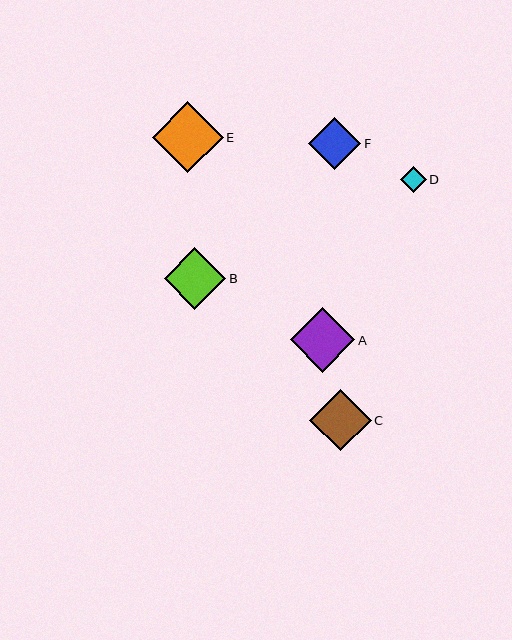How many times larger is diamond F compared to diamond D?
Diamond F is approximately 2.0 times the size of diamond D.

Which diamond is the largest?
Diamond E is the largest with a size of approximately 71 pixels.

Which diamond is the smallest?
Diamond D is the smallest with a size of approximately 26 pixels.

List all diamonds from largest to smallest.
From largest to smallest: E, A, C, B, F, D.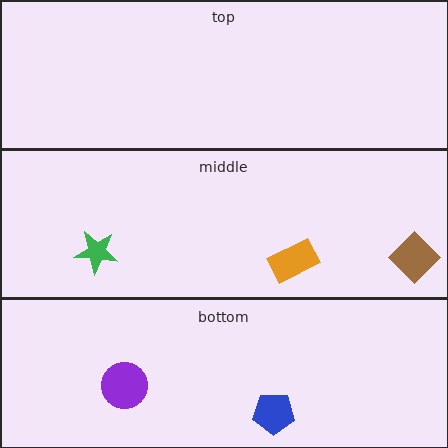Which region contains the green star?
The middle region.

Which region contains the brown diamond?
The middle region.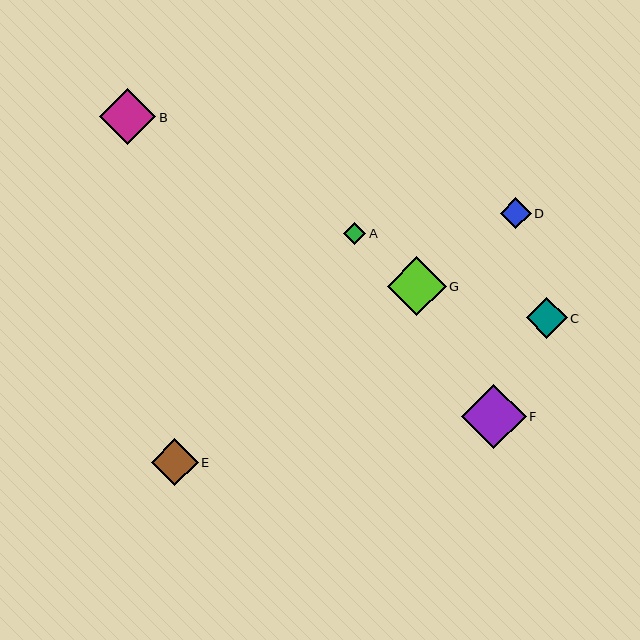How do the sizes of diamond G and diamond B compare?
Diamond G and diamond B are approximately the same size.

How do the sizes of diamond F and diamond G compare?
Diamond F and diamond G are approximately the same size.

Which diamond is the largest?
Diamond F is the largest with a size of approximately 65 pixels.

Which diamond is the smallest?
Diamond A is the smallest with a size of approximately 22 pixels.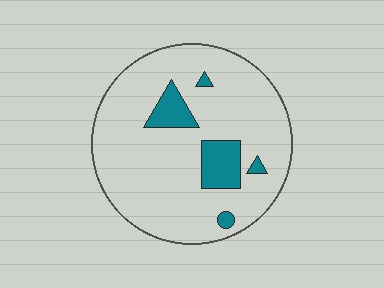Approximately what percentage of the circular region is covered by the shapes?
Approximately 15%.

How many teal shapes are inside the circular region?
5.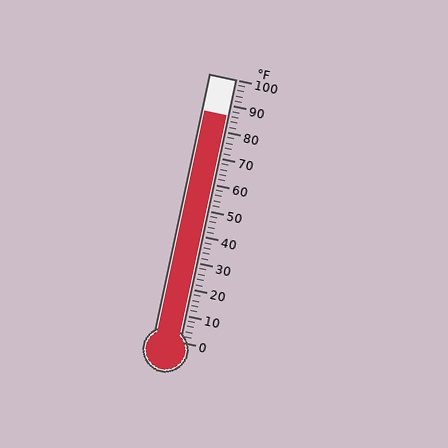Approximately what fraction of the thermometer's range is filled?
The thermometer is filled to approximately 85% of its range.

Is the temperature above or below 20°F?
The temperature is above 20°F.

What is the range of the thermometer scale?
The thermometer scale ranges from 0°F to 100°F.